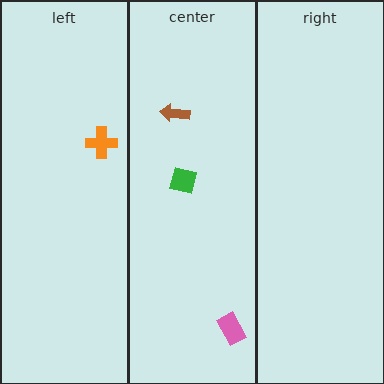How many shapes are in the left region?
1.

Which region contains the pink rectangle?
The center region.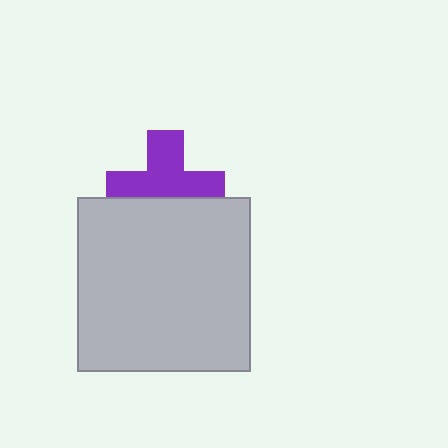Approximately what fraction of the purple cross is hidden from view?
Roughly 36% of the purple cross is hidden behind the light gray square.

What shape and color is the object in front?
The object in front is a light gray square.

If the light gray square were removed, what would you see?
You would see the complete purple cross.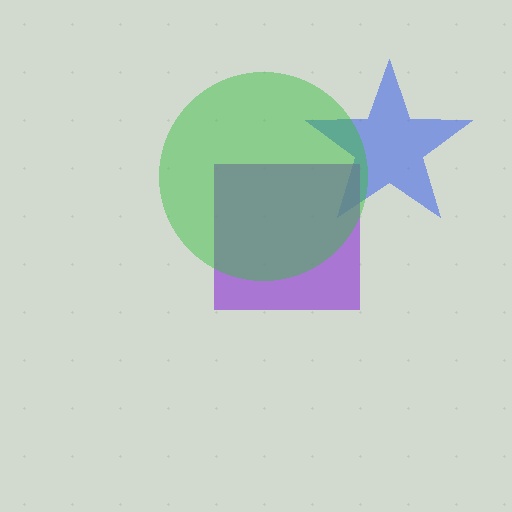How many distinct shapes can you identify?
There are 3 distinct shapes: a blue star, a purple square, a green circle.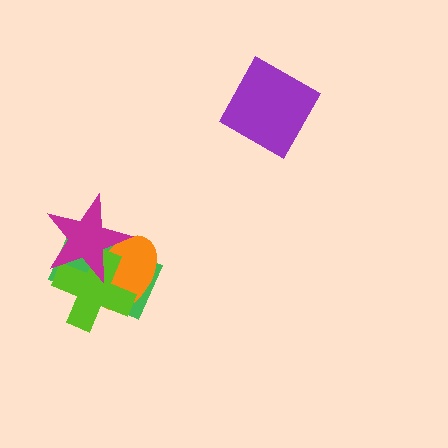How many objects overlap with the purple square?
0 objects overlap with the purple square.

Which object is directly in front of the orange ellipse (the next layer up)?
The lime cross is directly in front of the orange ellipse.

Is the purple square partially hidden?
No, no other shape covers it.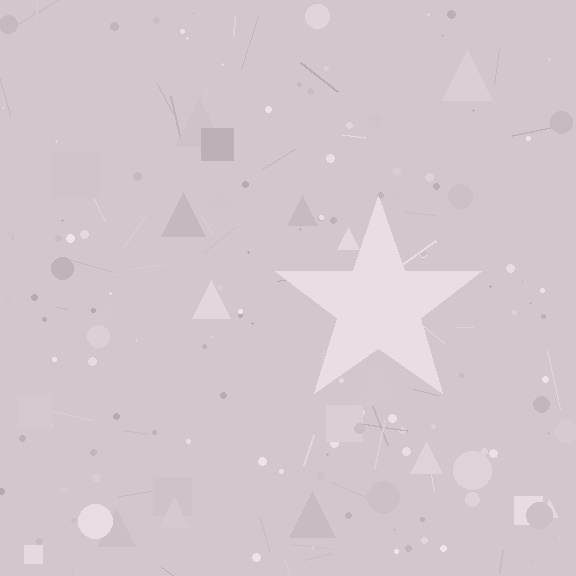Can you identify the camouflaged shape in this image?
The camouflaged shape is a star.